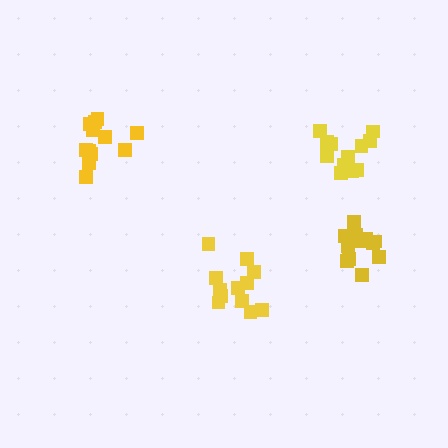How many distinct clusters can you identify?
There are 4 distinct clusters.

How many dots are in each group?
Group 1: 12 dots, Group 2: 13 dots, Group 3: 12 dots, Group 4: 13 dots (50 total).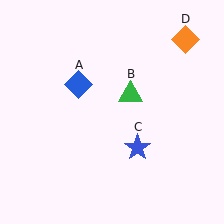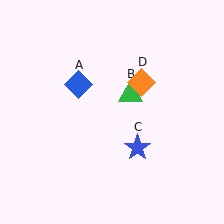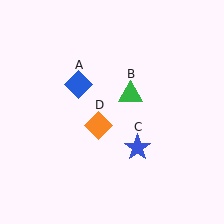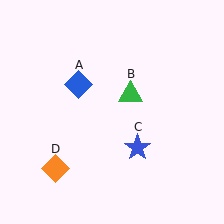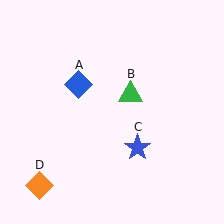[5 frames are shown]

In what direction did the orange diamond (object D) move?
The orange diamond (object D) moved down and to the left.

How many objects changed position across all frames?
1 object changed position: orange diamond (object D).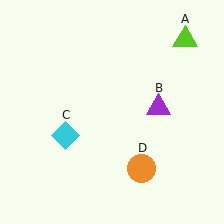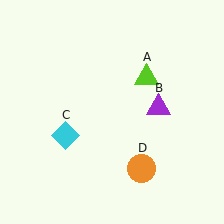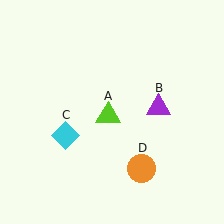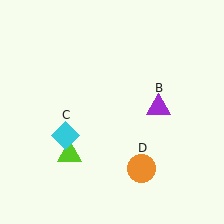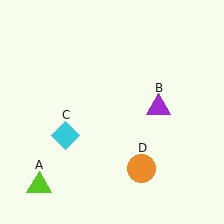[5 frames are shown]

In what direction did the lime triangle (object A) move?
The lime triangle (object A) moved down and to the left.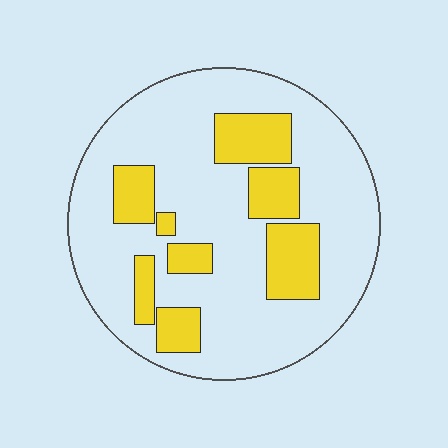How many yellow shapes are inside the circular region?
8.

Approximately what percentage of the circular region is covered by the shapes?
Approximately 25%.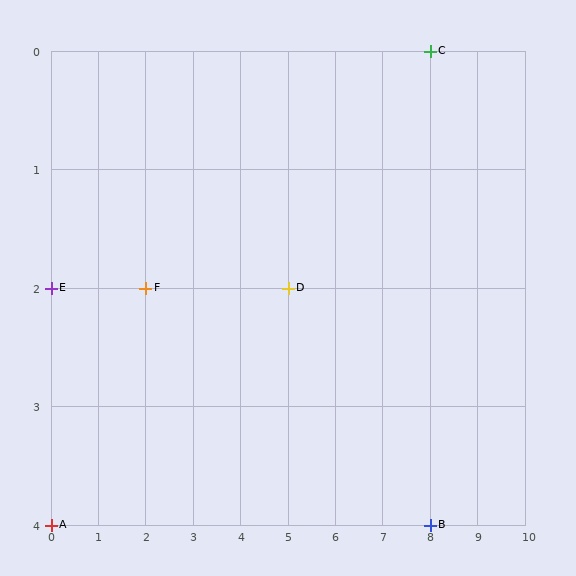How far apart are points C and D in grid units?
Points C and D are 3 columns and 2 rows apart (about 3.6 grid units diagonally).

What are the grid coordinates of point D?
Point D is at grid coordinates (5, 2).